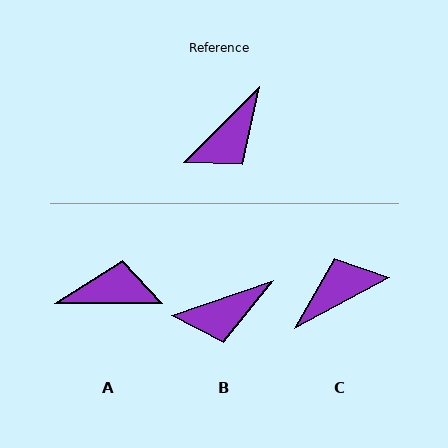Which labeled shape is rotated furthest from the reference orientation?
C, about 163 degrees away.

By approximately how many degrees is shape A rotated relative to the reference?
Approximately 135 degrees counter-clockwise.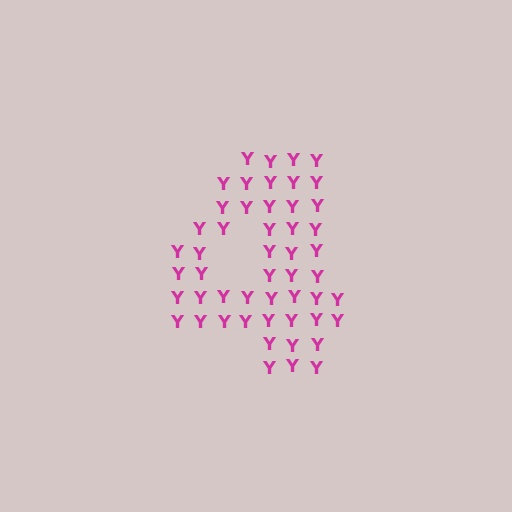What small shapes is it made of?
It is made of small letter Y's.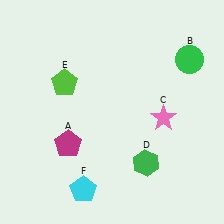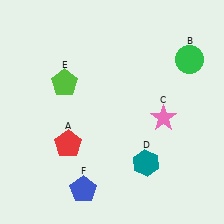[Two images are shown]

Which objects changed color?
A changed from magenta to red. D changed from green to teal. F changed from cyan to blue.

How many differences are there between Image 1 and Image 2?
There are 3 differences between the two images.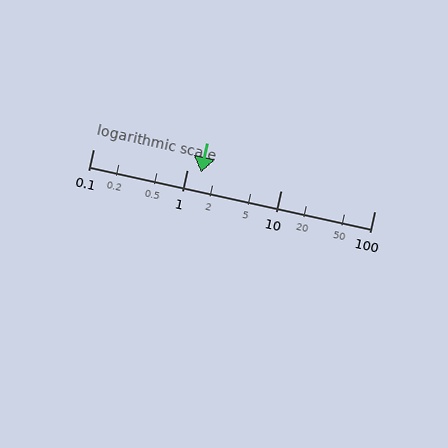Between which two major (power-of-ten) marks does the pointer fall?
The pointer is between 1 and 10.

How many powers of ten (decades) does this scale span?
The scale spans 3 decades, from 0.1 to 100.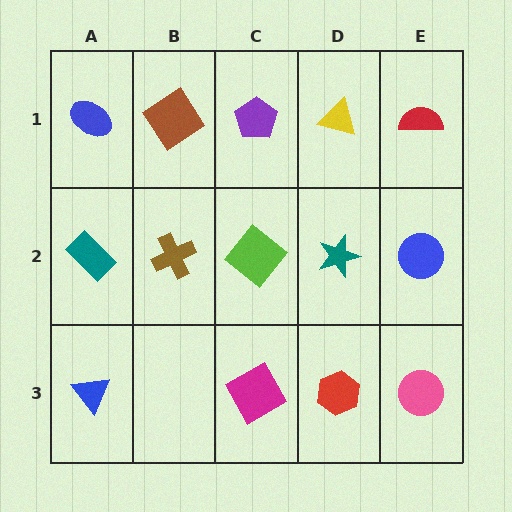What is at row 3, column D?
A red hexagon.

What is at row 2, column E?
A blue circle.